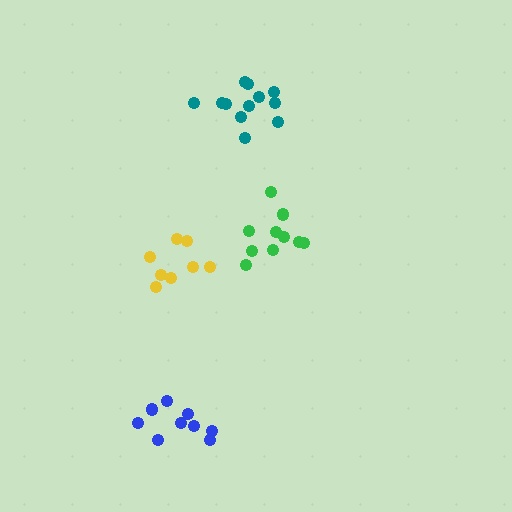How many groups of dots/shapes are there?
There are 4 groups.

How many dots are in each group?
Group 1: 12 dots, Group 2: 8 dots, Group 3: 9 dots, Group 4: 10 dots (39 total).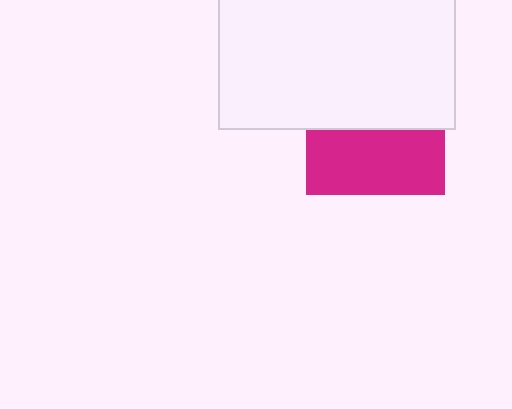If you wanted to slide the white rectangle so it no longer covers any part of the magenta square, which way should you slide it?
Slide it up — that is the most direct way to separate the two shapes.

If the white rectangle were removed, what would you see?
You would see the complete magenta square.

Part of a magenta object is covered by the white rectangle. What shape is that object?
It is a square.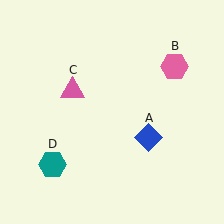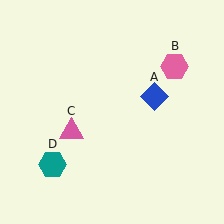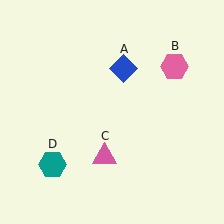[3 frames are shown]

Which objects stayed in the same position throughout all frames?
Pink hexagon (object B) and teal hexagon (object D) remained stationary.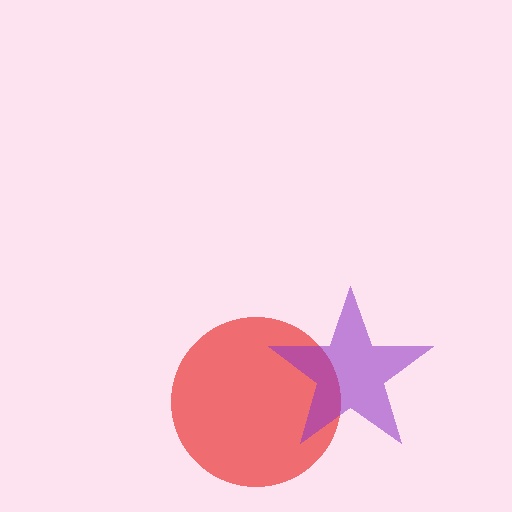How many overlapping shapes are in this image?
There are 2 overlapping shapes in the image.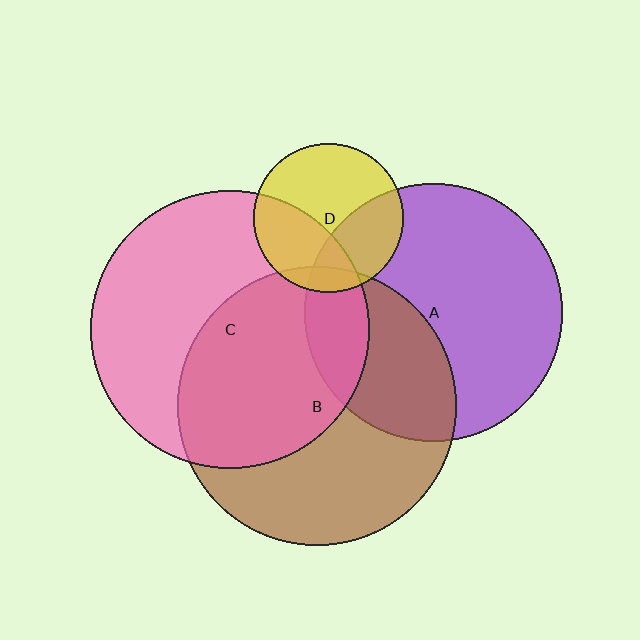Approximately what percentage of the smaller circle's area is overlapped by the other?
Approximately 35%.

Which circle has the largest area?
Circle B (brown).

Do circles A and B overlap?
Yes.